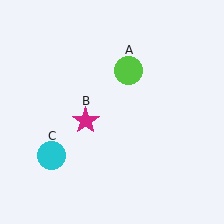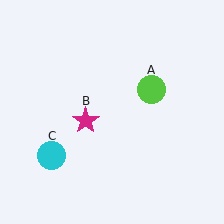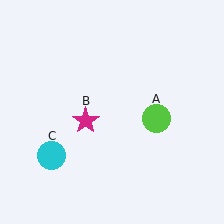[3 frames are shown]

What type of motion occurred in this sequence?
The lime circle (object A) rotated clockwise around the center of the scene.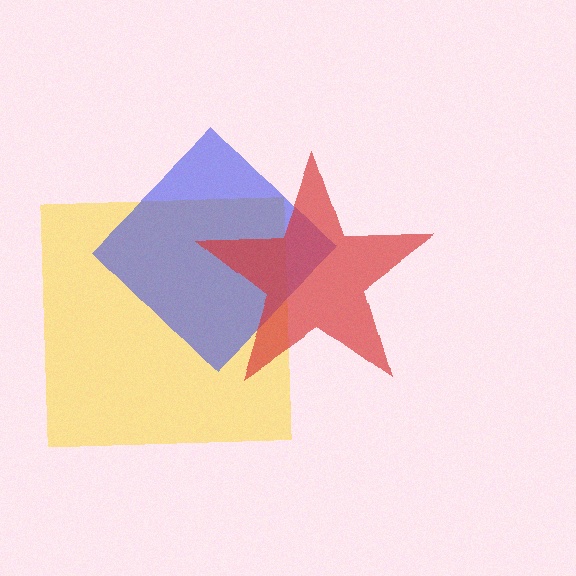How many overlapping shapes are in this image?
There are 3 overlapping shapes in the image.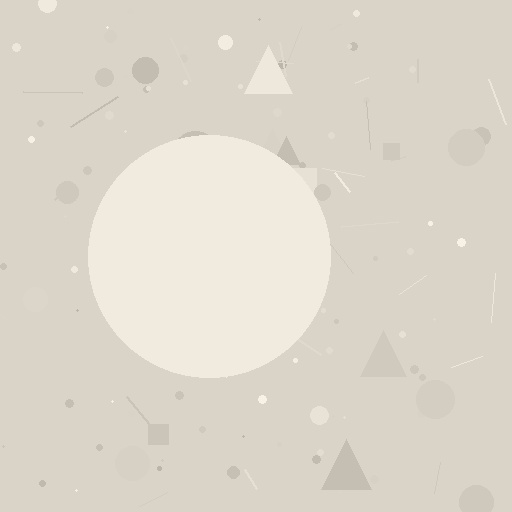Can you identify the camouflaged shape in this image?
The camouflaged shape is a circle.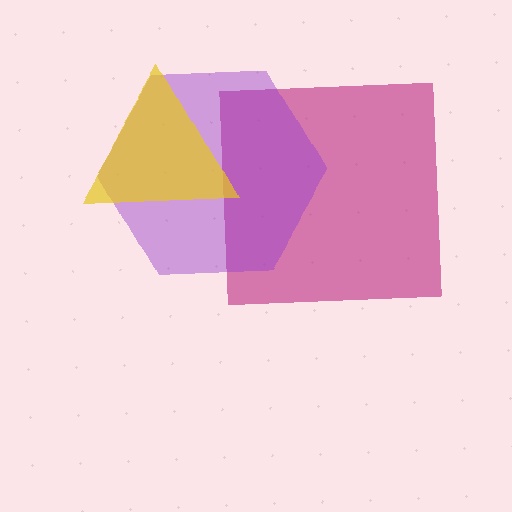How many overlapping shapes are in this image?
There are 3 overlapping shapes in the image.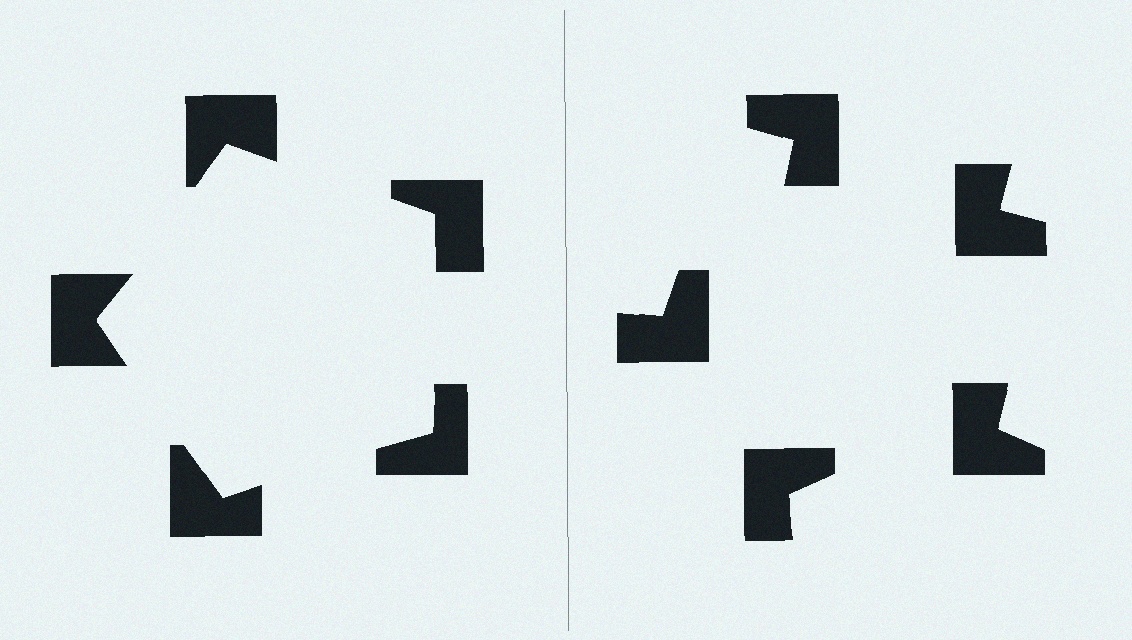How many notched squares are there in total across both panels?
10 — 5 on each side.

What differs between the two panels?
The notched squares are positioned identically on both sides; only the wedge orientations differ. On the left they align to a pentagon; on the right they are misaligned.